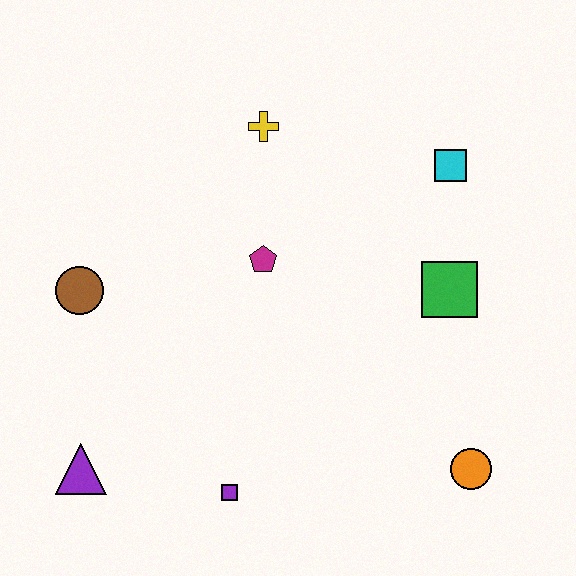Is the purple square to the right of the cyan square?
No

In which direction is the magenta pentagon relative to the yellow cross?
The magenta pentagon is below the yellow cross.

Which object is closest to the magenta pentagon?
The yellow cross is closest to the magenta pentagon.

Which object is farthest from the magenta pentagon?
The orange circle is farthest from the magenta pentagon.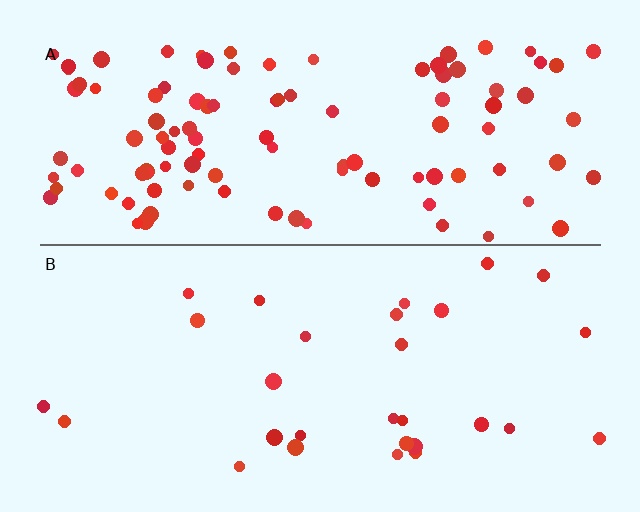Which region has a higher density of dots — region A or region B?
A (the top).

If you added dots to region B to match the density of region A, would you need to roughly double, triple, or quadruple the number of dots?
Approximately quadruple.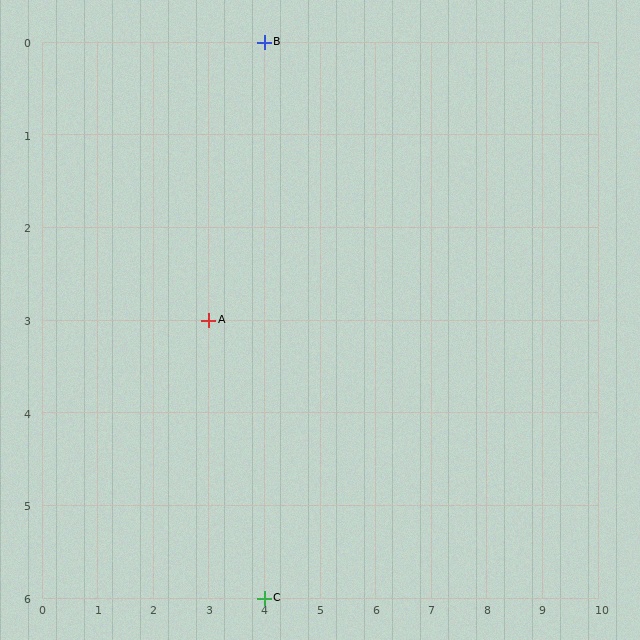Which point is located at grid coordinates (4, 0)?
Point B is at (4, 0).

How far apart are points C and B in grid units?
Points C and B are 6 rows apart.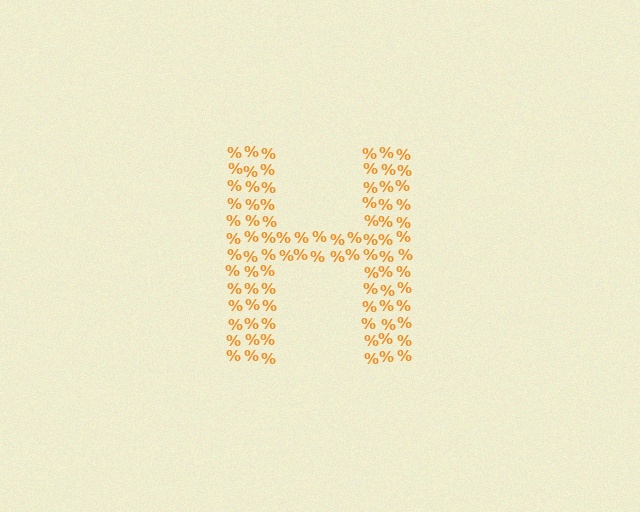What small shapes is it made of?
It is made of small percent signs.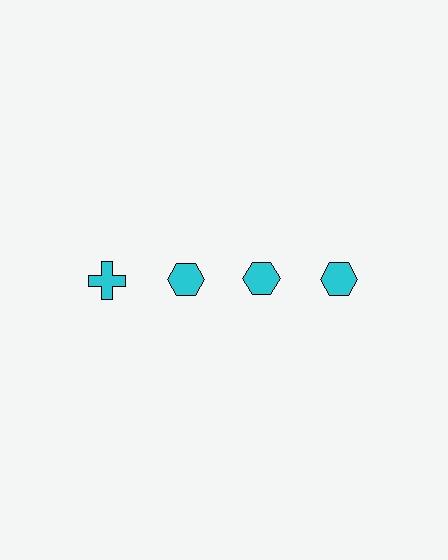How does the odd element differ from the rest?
It has a different shape: cross instead of hexagon.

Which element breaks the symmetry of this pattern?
The cyan cross in the top row, leftmost column breaks the symmetry. All other shapes are cyan hexagons.